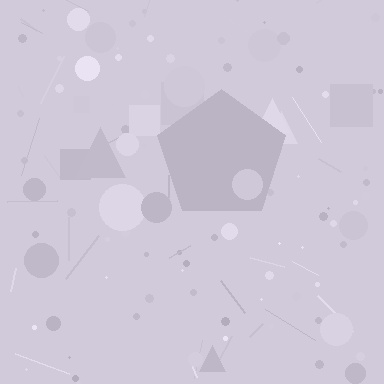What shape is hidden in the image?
A pentagon is hidden in the image.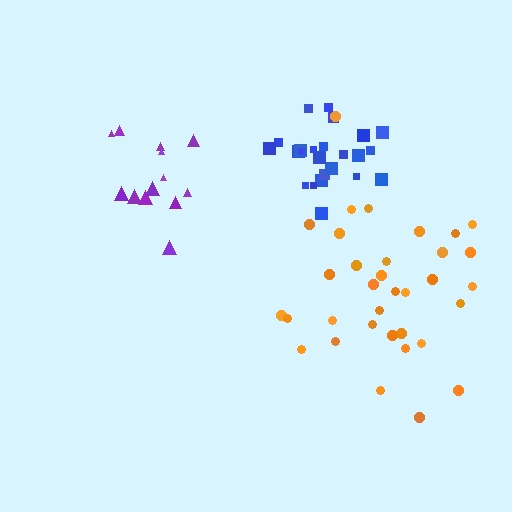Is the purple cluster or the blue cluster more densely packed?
Blue.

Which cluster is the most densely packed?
Blue.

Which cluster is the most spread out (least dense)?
Purple.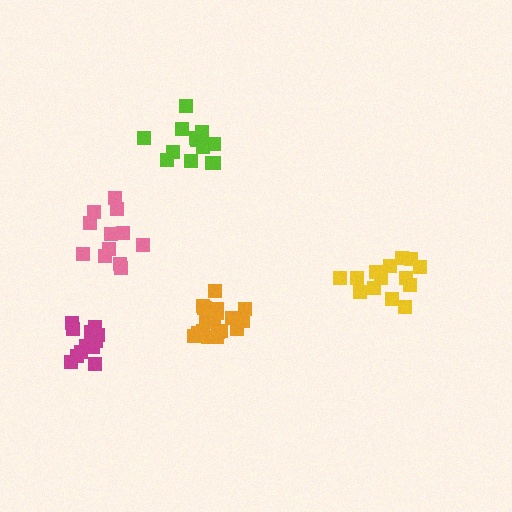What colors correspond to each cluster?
The clusters are colored: pink, yellow, orange, magenta, lime.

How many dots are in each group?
Group 1: 12 dots, Group 2: 14 dots, Group 3: 18 dots, Group 4: 12 dots, Group 5: 14 dots (70 total).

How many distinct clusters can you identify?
There are 5 distinct clusters.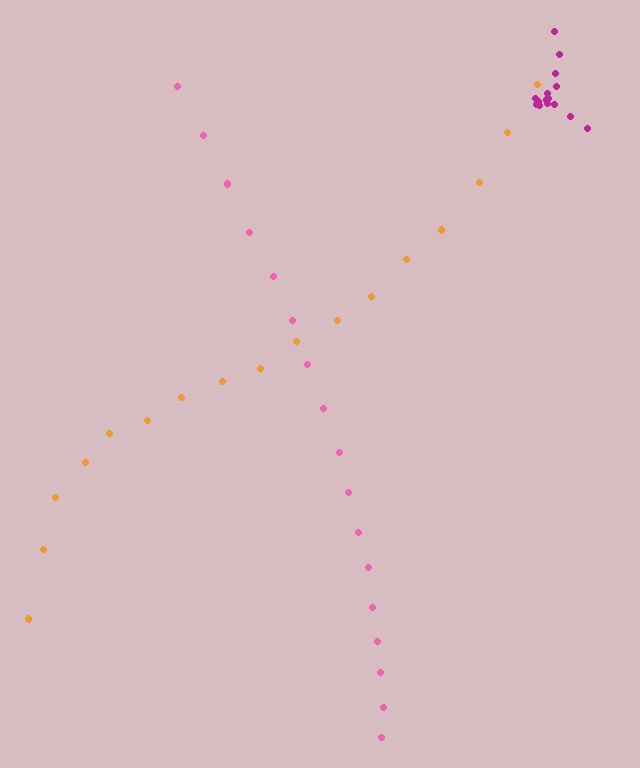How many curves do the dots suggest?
There are 3 distinct paths.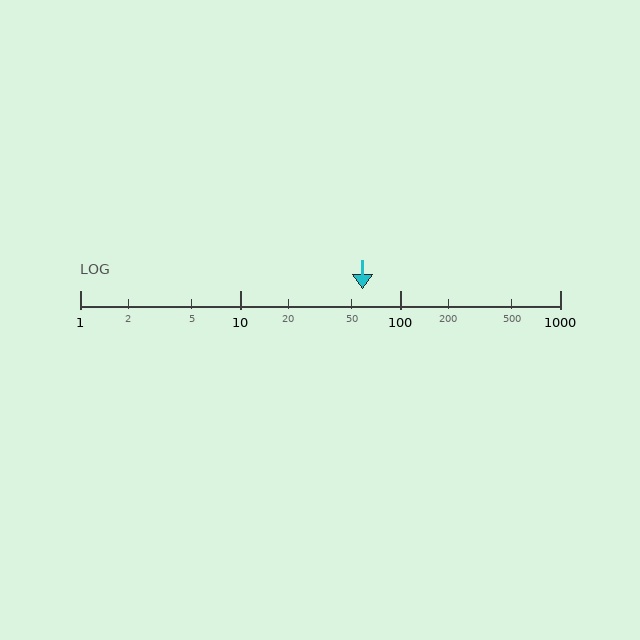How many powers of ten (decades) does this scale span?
The scale spans 3 decades, from 1 to 1000.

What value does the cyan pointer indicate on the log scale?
The pointer indicates approximately 58.